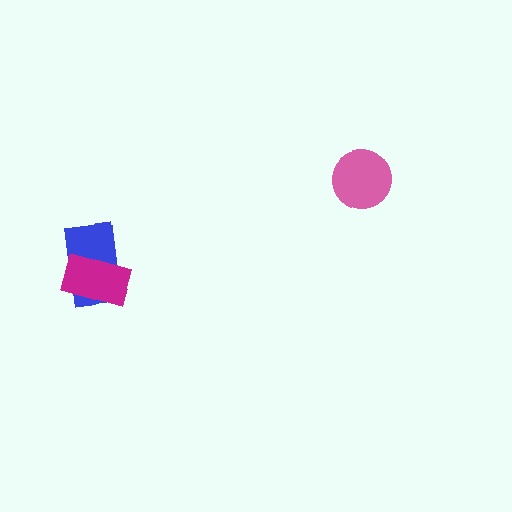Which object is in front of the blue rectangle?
The magenta rectangle is in front of the blue rectangle.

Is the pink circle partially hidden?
No, no other shape covers it.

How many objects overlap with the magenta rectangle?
1 object overlaps with the magenta rectangle.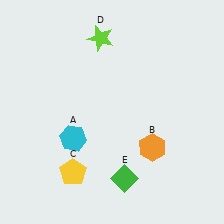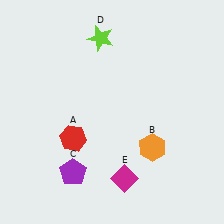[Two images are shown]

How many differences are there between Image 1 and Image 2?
There are 3 differences between the two images.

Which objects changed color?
A changed from cyan to red. C changed from yellow to purple. E changed from green to magenta.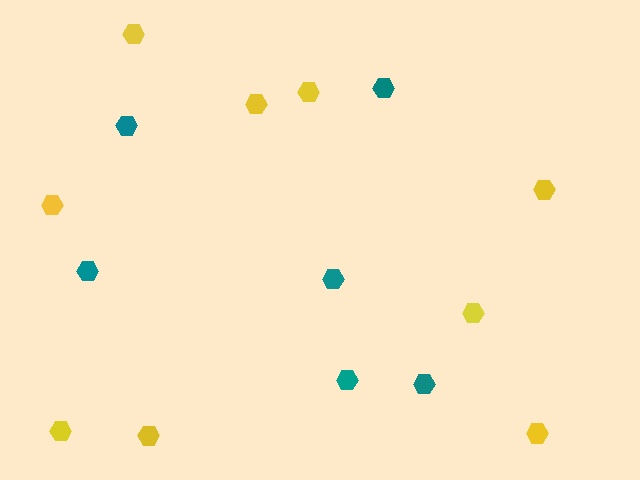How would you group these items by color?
There are 2 groups: one group of teal hexagons (6) and one group of yellow hexagons (9).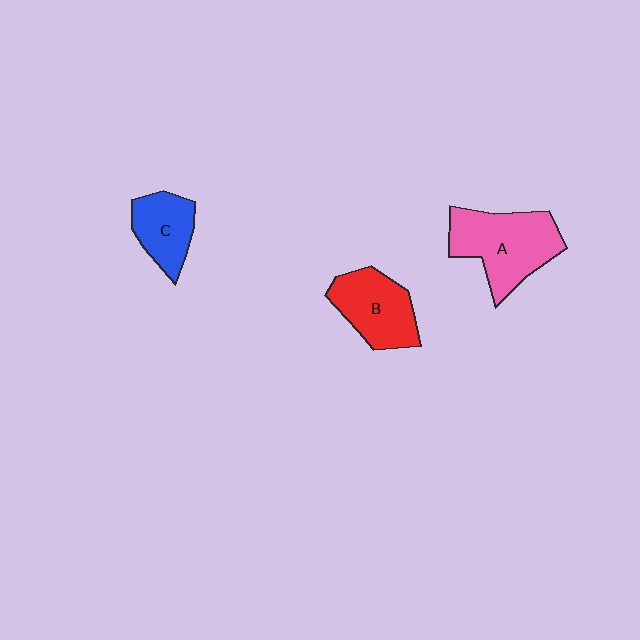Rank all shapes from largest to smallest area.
From largest to smallest: A (pink), B (red), C (blue).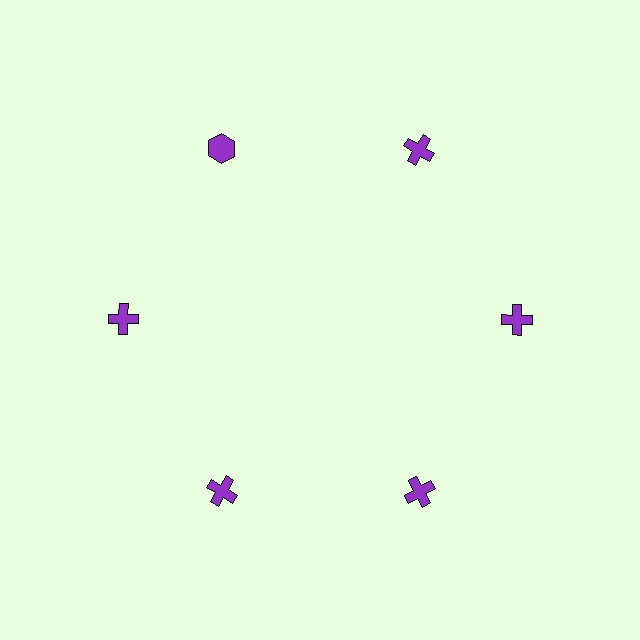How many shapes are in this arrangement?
There are 6 shapes arranged in a ring pattern.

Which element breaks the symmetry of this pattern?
The purple hexagon at roughly the 11 o'clock position breaks the symmetry. All other shapes are purple crosses.